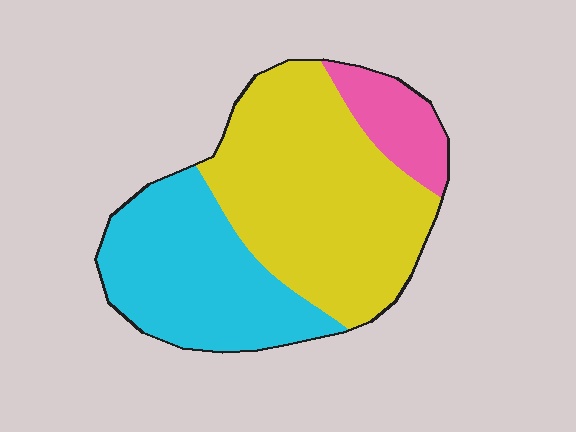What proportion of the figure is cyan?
Cyan covers about 35% of the figure.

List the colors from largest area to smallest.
From largest to smallest: yellow, cyan, pink.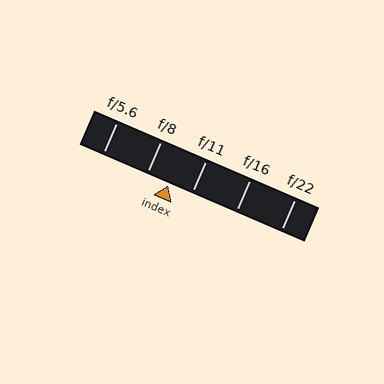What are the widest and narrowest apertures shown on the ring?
The widest aperture shown is f/5.6 and the narrowest is f/22.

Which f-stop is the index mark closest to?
The index mark is closest to f/11.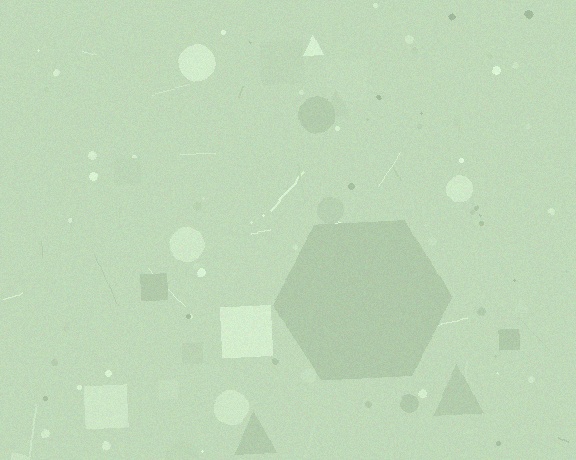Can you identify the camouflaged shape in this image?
The camouflaged shape is a hexagon.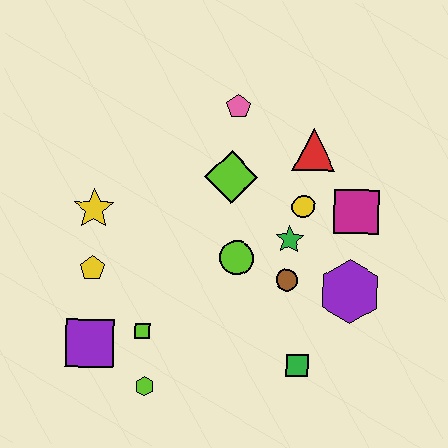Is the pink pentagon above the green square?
Yes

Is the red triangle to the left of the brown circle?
No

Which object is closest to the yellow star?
The yellow pentagon is closest to the yellow star.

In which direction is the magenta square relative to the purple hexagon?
The magenta square is above the purple hexagon.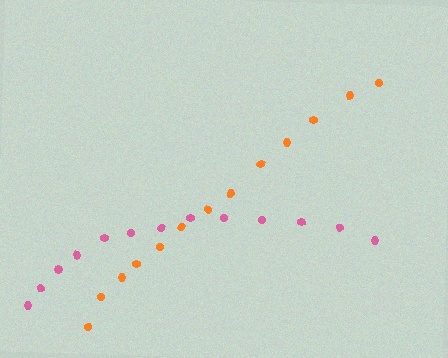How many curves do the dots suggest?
There are 2 distinct paths.